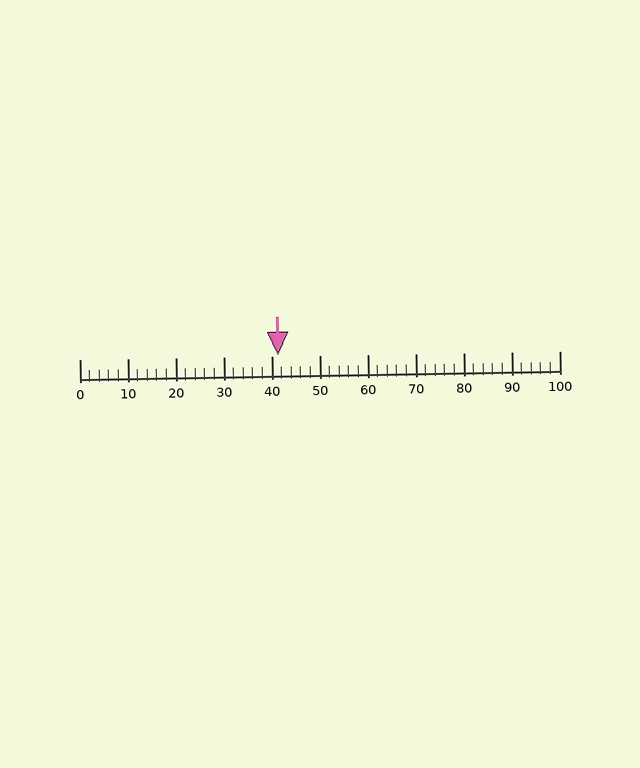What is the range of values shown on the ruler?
The ruler shows values from 0 to 100.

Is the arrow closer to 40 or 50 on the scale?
The arrow is closer to 40.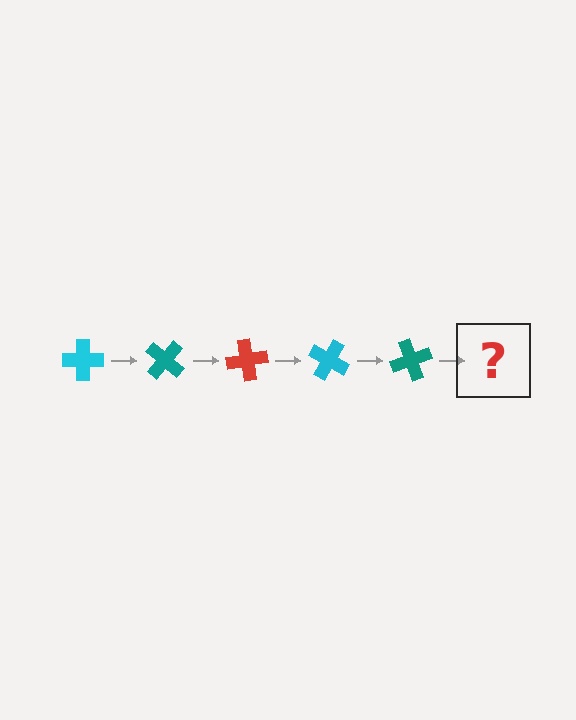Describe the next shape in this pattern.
It should be a red cross, rotated 200 degrees from the start.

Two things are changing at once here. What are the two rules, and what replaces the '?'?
The two rules are that it rotates 40 degrees each step and the color cycles through cyan, teal, and red. The '?' should be a red cross, rotated 200 degrees from the start.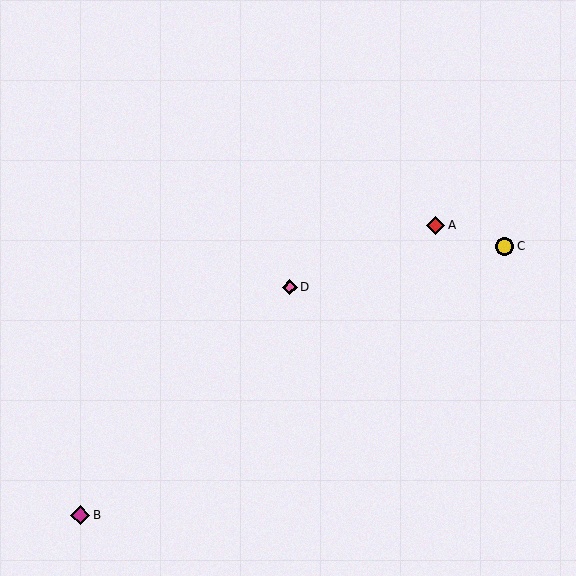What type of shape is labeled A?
Shape A is a red diamond.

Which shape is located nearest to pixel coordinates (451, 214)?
The red diamond (labeled A) at (436, 225) is nearest to that location.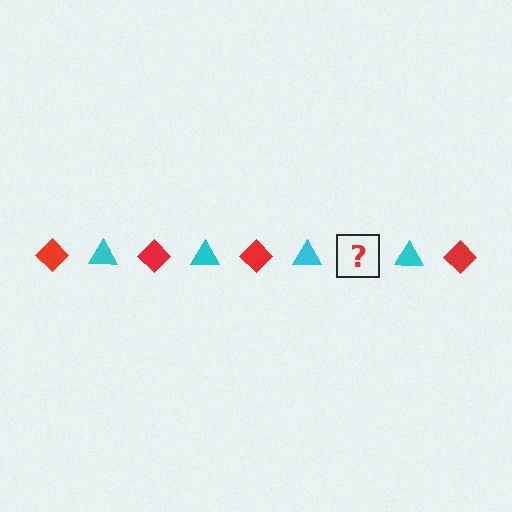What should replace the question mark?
The question mark should be replaced with a red diamond.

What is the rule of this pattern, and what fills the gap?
The rule is that the pattern alternates between red diamond and cyan triangle. The gap should be filled with a red diamond.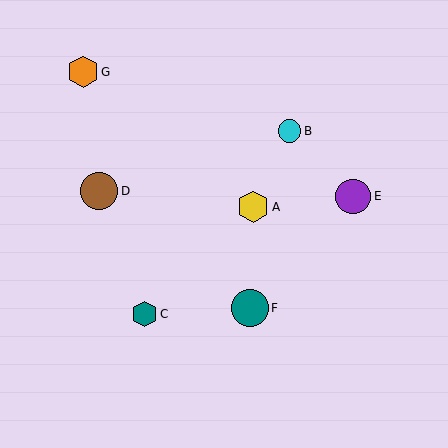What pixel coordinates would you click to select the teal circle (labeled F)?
Click at (250, 308) to select the teal circle F.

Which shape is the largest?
The teal circle (labeled F) is the largest.